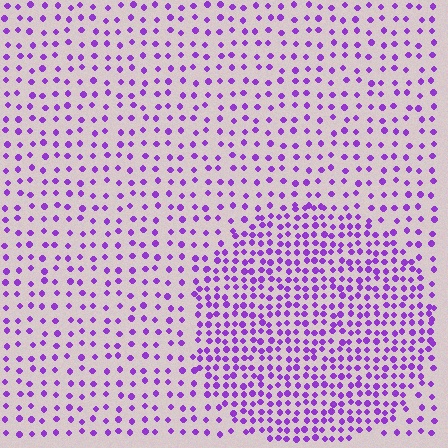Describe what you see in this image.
The image contains small purple elements arranged at two different densities. A circle-shaped region is visible where the elements are more densely packed than the surrounding area.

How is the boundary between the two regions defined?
The boundary is defined by a change in element density (approximately 2.0x ratio). All elements are the same color, size, and shape.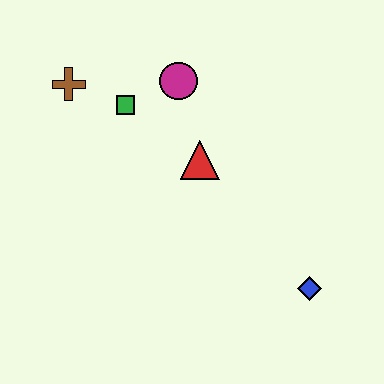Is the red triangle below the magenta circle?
Yes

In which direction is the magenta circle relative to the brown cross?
The magenta circle is to the right of the brown cross.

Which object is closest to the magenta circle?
The green square is closest to the magenta circle.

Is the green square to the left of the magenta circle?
Yes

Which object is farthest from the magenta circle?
The blue diamond is farthest from the magenta circle.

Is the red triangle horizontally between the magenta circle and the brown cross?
No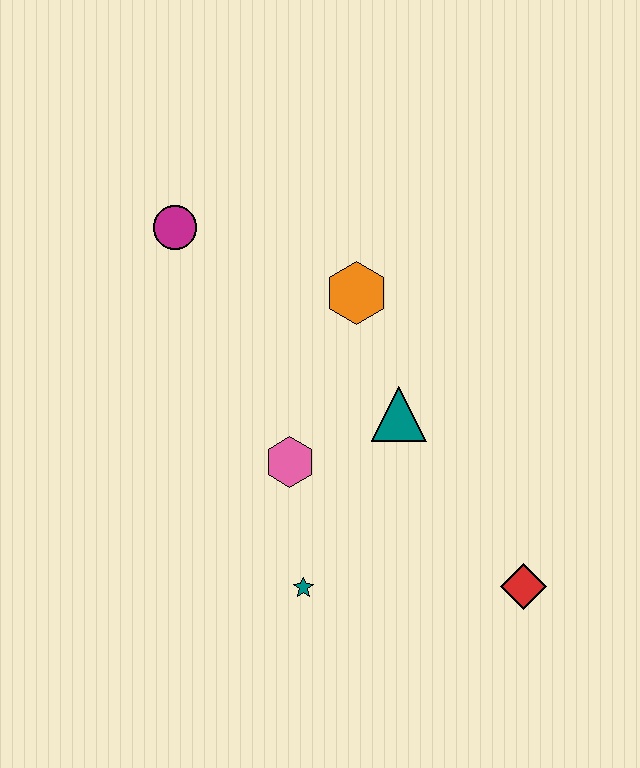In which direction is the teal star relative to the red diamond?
The teal star is to the left of the red diamond.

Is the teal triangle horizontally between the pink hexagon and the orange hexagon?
No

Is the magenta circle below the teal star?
No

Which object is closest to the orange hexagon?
The teal triangle is closest to the orange hexagon.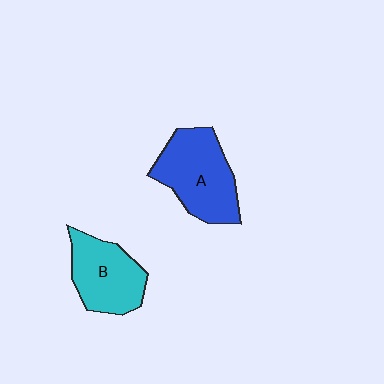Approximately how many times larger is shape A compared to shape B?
Approximately 1.2 times.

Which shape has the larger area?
Shape A (blue).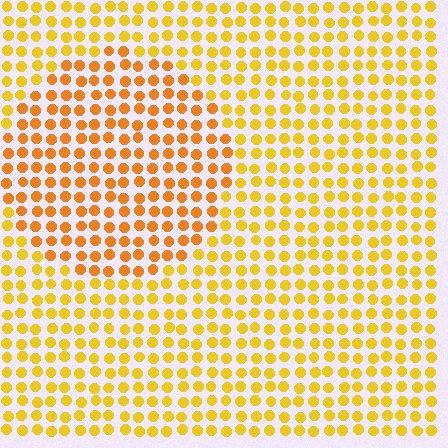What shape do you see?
I see a circle.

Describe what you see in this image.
The image is filled with small yellow elements in a uniform arrangement. A circle-shaped region is visible where the elements are tinted to a slightly different hue, forming a subtle color boundary.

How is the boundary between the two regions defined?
The boundary is defined purely by a slight shift in hue (about 22 degrees). Spacing, size, and orientation are identical on both sides.